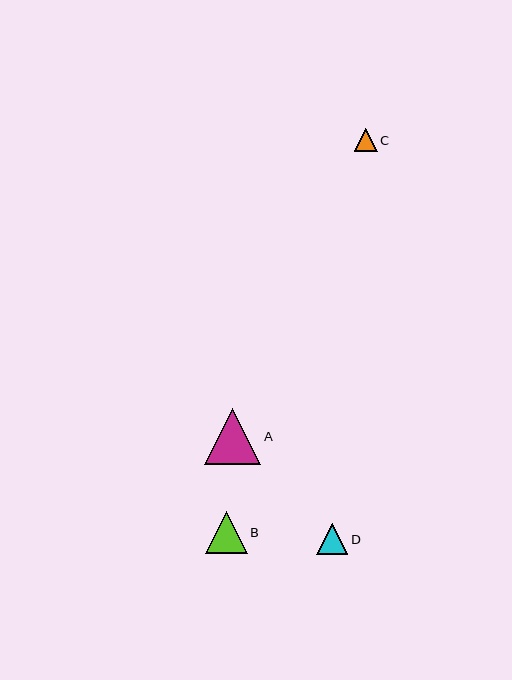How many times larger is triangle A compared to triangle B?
Triangle A is approximately 1.3 times the size of triangle B.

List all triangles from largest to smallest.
From largest to smallest: A, B, D, C.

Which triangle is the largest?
Triangle A is the largest with a size of approximately 56 pixels.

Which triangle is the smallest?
Triangle C is the smallest with a size of approximately 23 pixels.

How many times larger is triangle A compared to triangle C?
Triangle A is approximately 2.4 times the size of triangle C.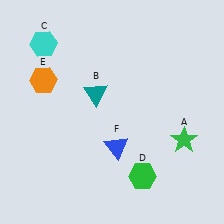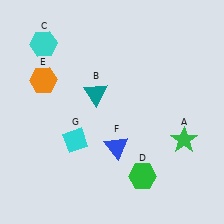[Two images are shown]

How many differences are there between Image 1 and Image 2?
There is 1 difference between the two images.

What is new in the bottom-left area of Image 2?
A cyan diamond (G) was added in the bottom-left area of Image 2.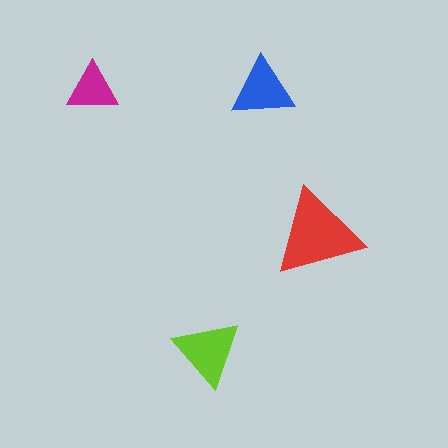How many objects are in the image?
There are 4 objects in the image.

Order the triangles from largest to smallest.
the red one, the lime one, the blue one, the magenta one.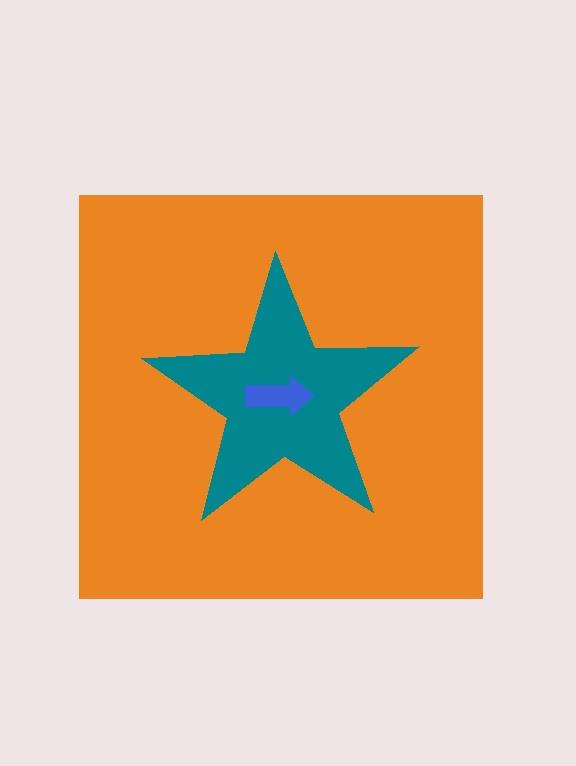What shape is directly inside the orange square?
The teal star.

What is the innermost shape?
The blue arrow.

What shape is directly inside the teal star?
The blue arrow.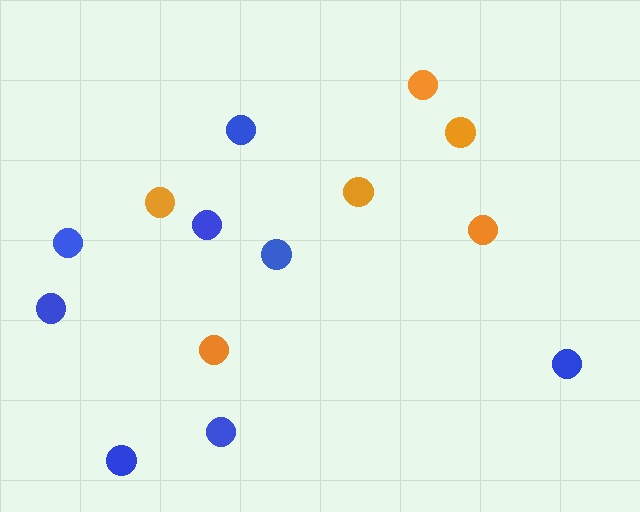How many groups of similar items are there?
There are 2 groups: one group of orange circles (6) and one group of blue circles (8).